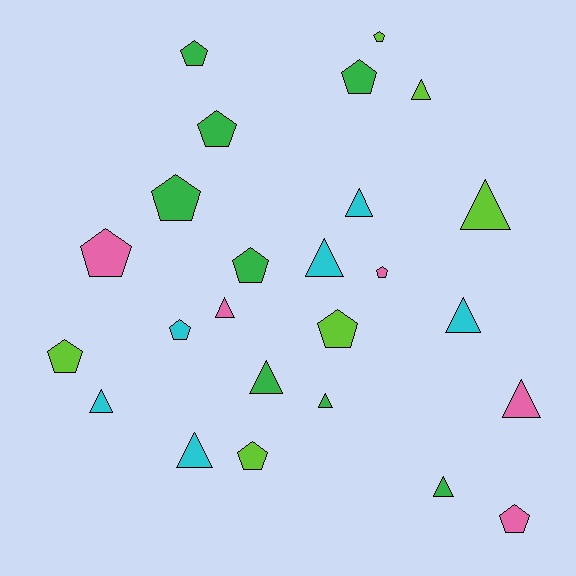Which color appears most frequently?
Green, with 8 objects.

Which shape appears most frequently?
Pentagon, with 13 objects.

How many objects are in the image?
There are 25 objects.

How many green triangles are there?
There are 3 green triangles.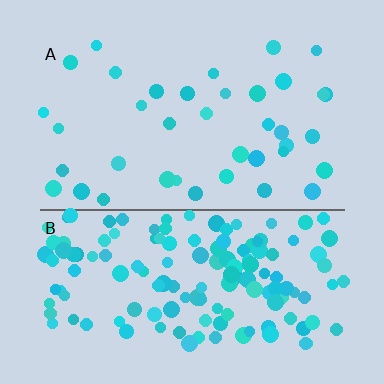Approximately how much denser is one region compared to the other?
Approximately 3.8× — region B over region A.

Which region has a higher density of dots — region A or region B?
B (the bottom).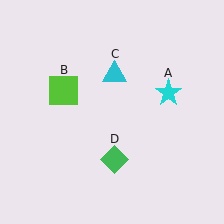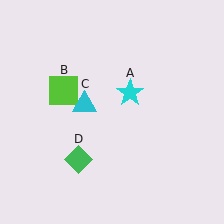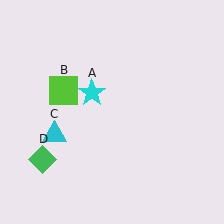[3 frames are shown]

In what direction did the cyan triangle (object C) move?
The cyan triangle (object C) moved down and to the left.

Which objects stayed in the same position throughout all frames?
Lime square (object B) remained stationary.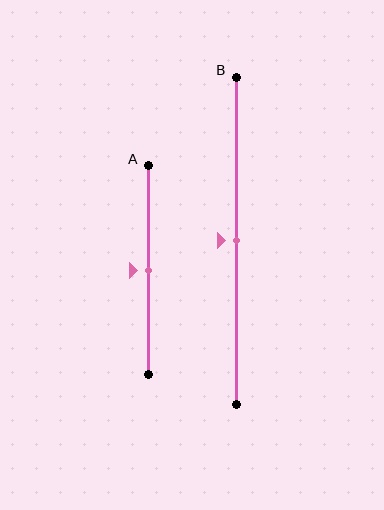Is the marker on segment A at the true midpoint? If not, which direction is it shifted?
Yes, the marker on segment A is at the true midpoint.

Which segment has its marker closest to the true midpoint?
Segment A has its marker closest to the true midpoint.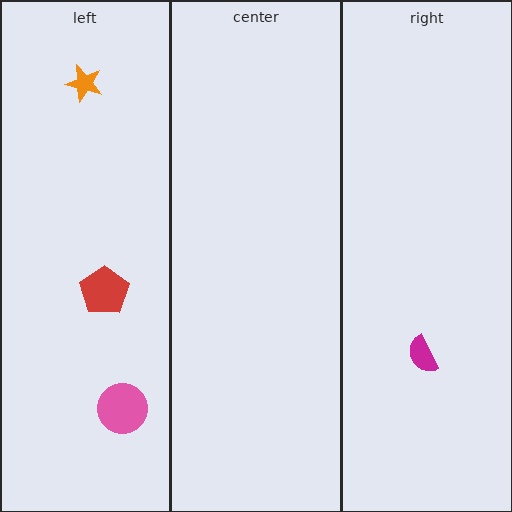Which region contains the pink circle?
The left region.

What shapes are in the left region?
The red pentagon, the pink circle, the orange star.